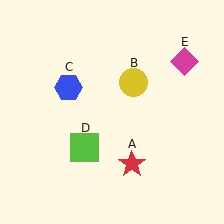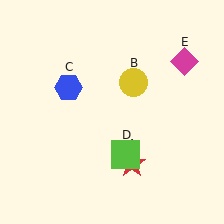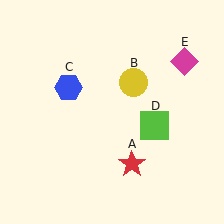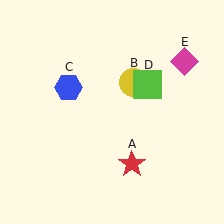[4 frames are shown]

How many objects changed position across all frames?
1 object changed position: lime square (object D).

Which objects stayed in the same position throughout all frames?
Red star (object A) and yellow circle (object B) and blue hexagon (object C) and magenta diamond (object E) remained stationary.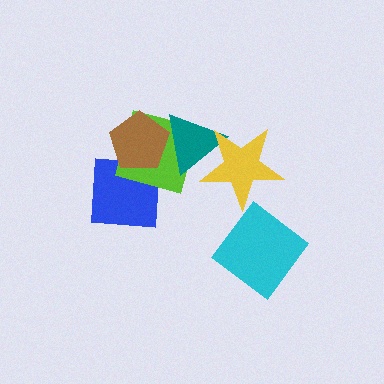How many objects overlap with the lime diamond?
3 objects overlap with the lime diamond.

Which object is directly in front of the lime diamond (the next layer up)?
The brown pentagon is directly in front of the lime diamond.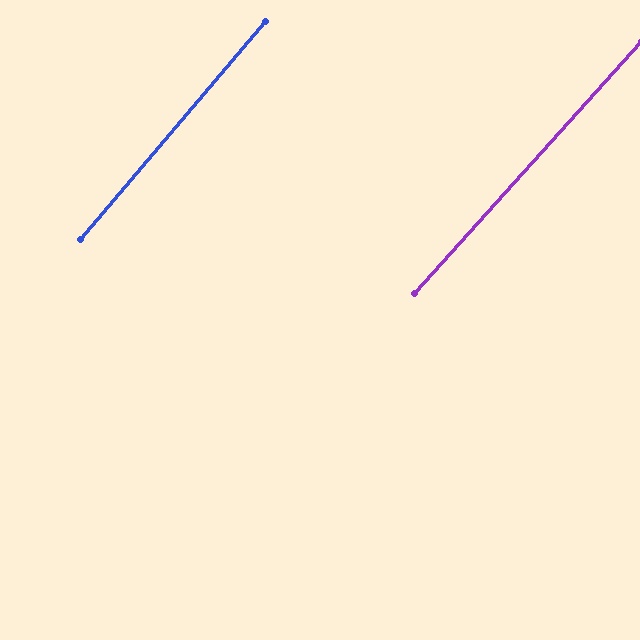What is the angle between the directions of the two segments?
Approximately 2 degrees.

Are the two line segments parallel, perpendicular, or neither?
Parallel — their directions differ by only 1.5°.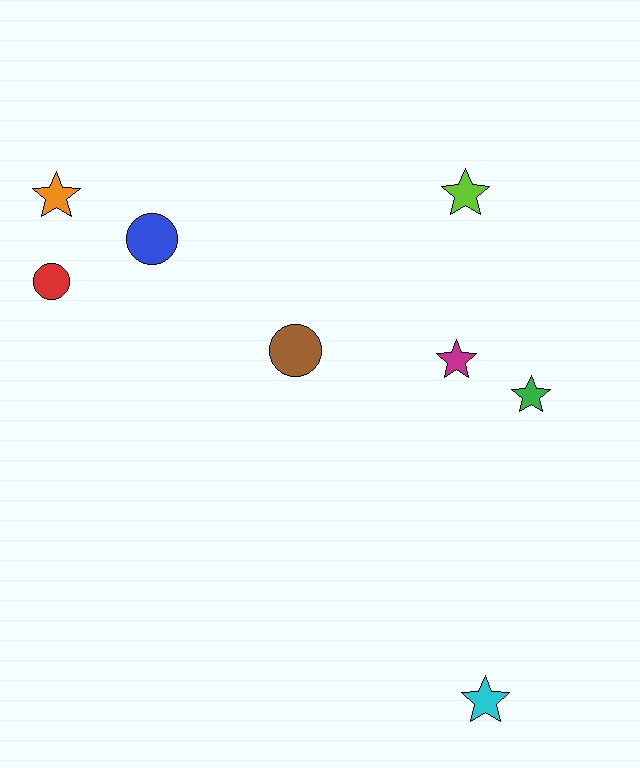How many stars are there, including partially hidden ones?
There are 5 stars.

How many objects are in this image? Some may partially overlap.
There are 8 objects.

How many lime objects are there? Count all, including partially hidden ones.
There is 1 lime object.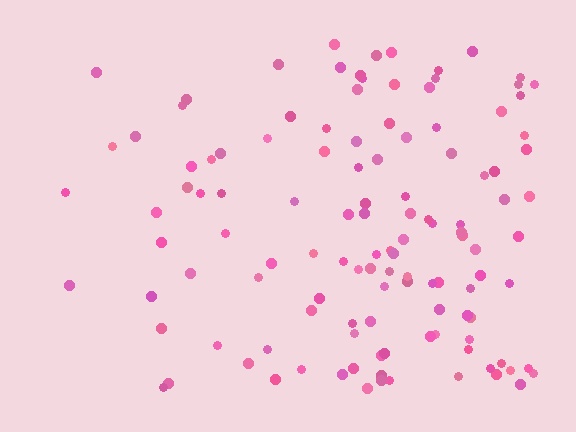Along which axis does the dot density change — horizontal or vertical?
Horizontal.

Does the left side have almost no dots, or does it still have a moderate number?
Still a moderate number, just noticeably fewer than the right.